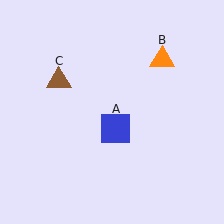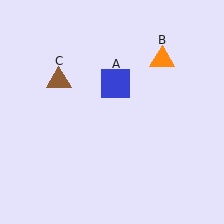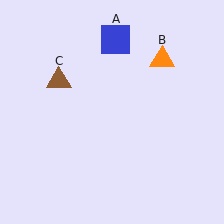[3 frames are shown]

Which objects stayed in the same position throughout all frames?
Orange triangle (object B) and brown triangle (object C) remained stationary.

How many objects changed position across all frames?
1 object changed position: blue square (object A).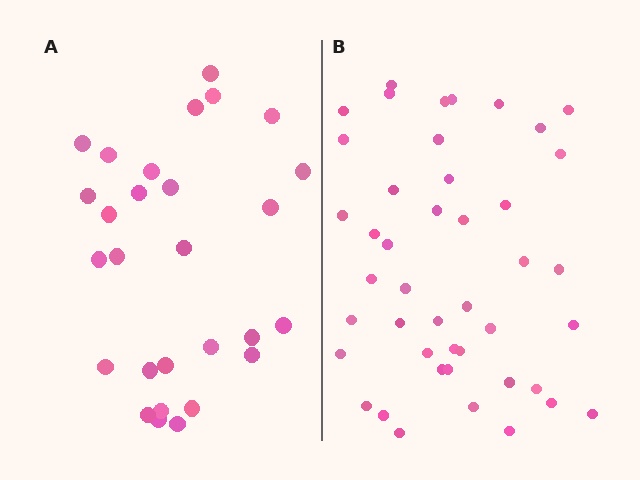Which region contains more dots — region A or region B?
Region B (the right region) has more dots.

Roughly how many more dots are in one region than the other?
Region B has approximately 15 more dots than region A.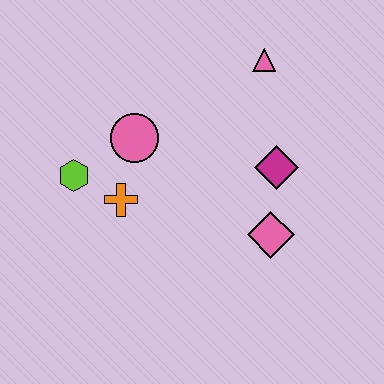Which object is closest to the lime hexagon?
The orange cross is closest to the lime hexagon.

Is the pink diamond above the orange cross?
No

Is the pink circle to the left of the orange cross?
No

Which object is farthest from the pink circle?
The pink diamond is farthest from the pink circle.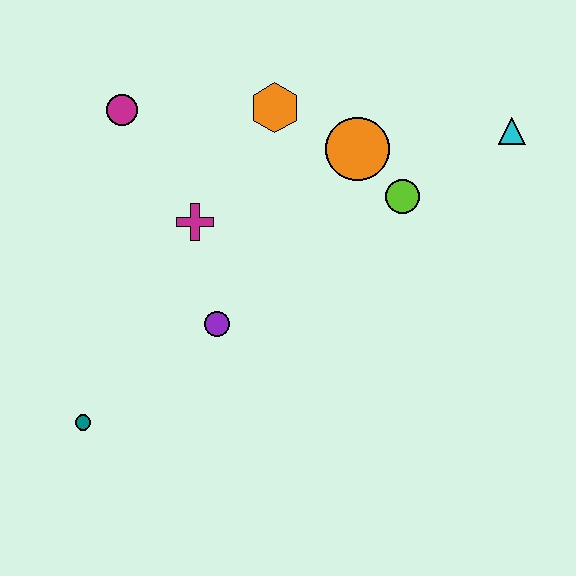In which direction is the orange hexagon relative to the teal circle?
The orange hexagon is above the teal circle.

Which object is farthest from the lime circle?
The teal circle is farthest from the lime circle.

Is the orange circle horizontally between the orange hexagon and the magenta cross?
No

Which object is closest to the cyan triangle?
The lime circle is closest to the cyan triangle.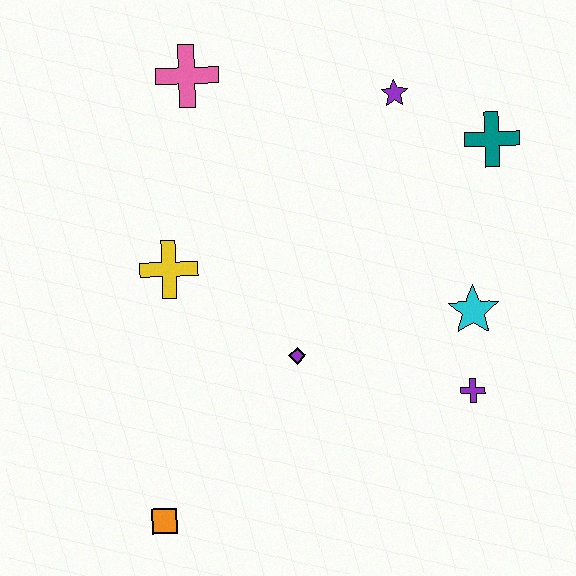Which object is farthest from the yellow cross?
The teal cross is farthest from the yellow cross.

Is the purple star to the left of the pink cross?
No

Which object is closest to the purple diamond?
The yellow cross is closest to the purple diamond.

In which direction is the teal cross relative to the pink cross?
The teal cross is to the right of the pink cross.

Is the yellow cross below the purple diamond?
No